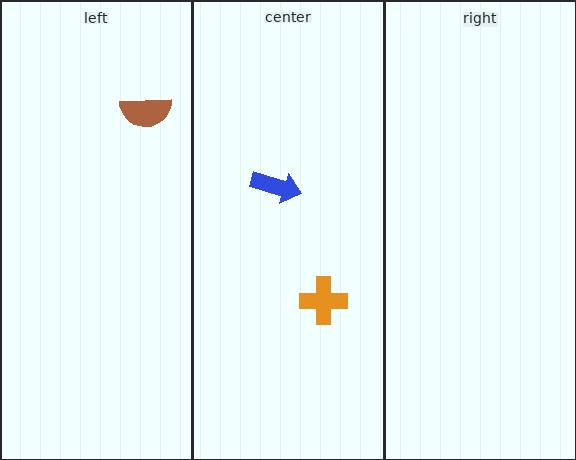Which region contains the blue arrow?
The center region.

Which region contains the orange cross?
The center region.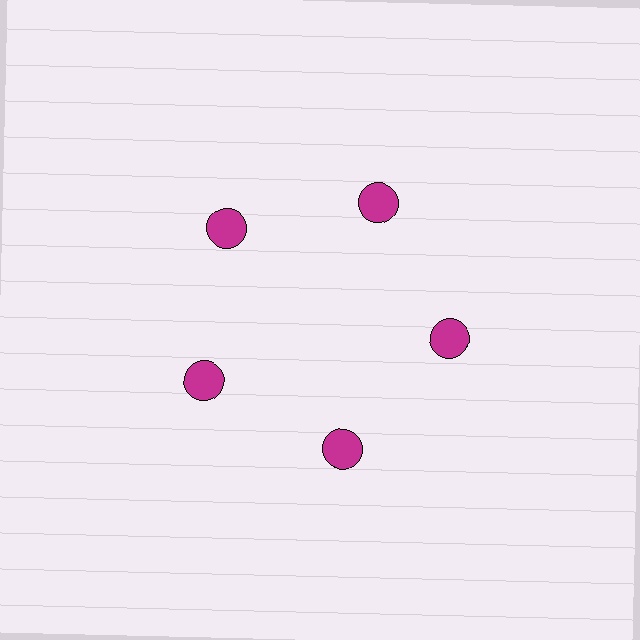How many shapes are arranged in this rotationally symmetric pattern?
There are 5 shapes, arranged in 5 groups of 1.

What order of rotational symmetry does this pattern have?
This pattern has 5-fold rotational symmetry.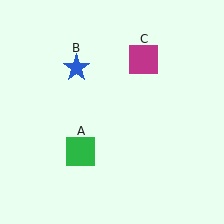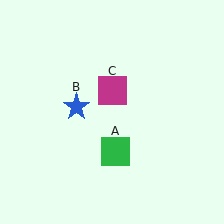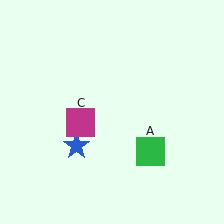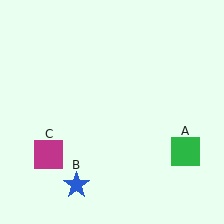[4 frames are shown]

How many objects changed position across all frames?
3 objects changed position: green square (object A), blue star (object B), magenta square (object C).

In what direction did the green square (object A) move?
The green square (object A) moved right.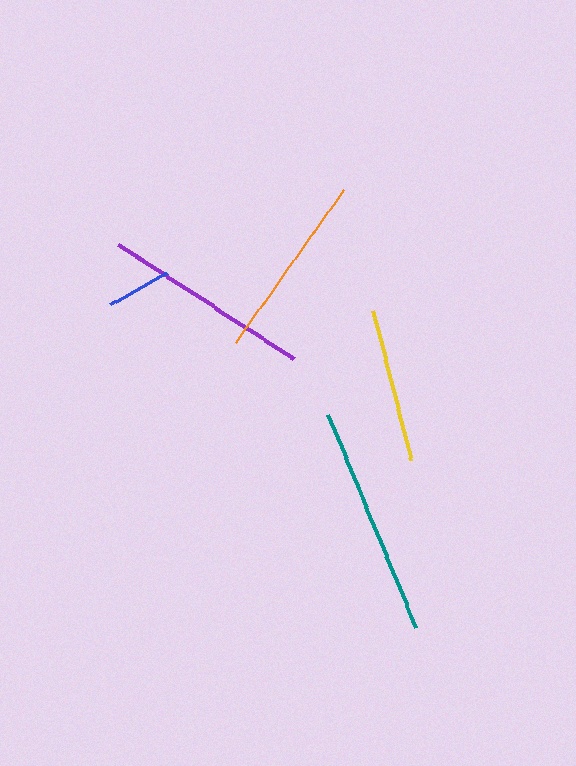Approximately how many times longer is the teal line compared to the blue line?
The teal line is approximately 3.5 times the length of the blue line.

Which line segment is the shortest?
The blue line is the shortest at approximately 66 pixels.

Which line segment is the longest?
The teal line is the longest at approximately 230 pixels.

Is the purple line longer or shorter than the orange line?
The purple line is longer than the orange line.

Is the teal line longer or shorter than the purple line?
The teal line is longer than the purple line.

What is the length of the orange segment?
The orange segment is approximately 187 pixels long.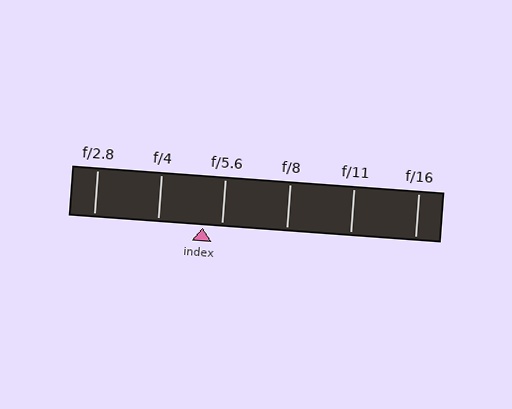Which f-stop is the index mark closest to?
The index mark is closest to f/5.6.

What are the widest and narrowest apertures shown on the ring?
The widest aperture shown is f/2.8 and the narrowest is f/16.